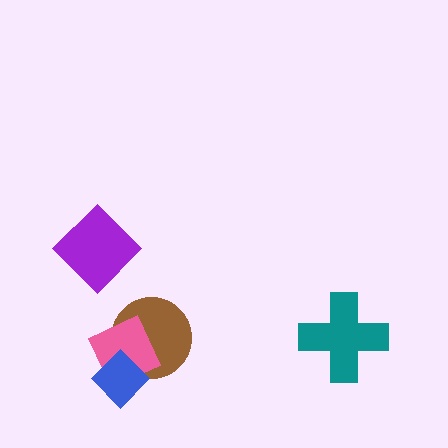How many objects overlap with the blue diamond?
2 objects overlap with the blue diamond.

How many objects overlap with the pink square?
2 objects overlap with the pink square.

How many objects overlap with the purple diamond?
0 objects overlap with the purple diamond.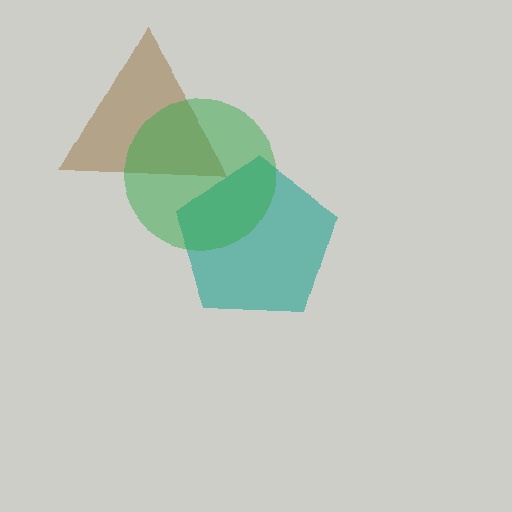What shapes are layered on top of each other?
The layered shapes are: a teal pentagon, a brown triangle, a green circle.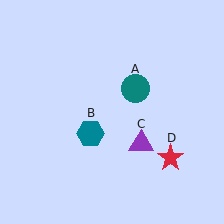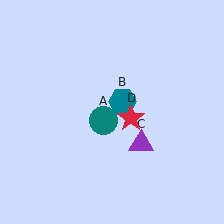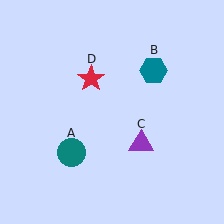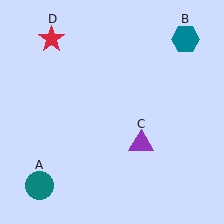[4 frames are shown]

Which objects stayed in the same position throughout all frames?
Purple triangle (object C) remained stationary.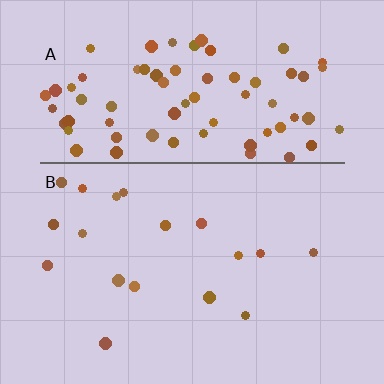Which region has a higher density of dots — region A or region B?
A (the top).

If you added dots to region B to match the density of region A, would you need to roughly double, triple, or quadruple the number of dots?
Approximately quadruple.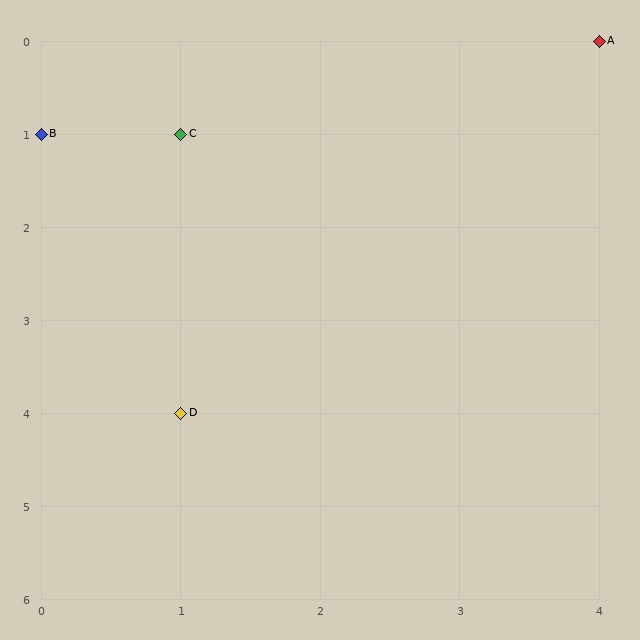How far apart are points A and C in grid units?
Points A and C are 3 columns and 1 row apart (about 3.2 grid units diagonally).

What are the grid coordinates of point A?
Point A is at grid coordinates (4, 0).